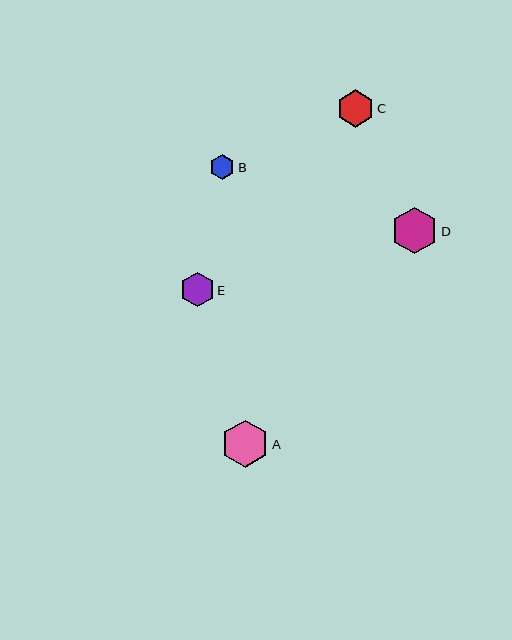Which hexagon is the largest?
Hexagon A is the largest with a size of approximately 48 pixels.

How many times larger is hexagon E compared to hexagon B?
Hexagon E is approximately 1.4 times the size of hexagon B.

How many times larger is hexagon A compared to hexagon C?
Hexagon A is approximately 1.3 times the size of hexagon C.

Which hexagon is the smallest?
Hexagon B is the smallest with a size of approximately 25 pixels.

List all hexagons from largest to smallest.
From largest to smallest: A, D, C, E, B.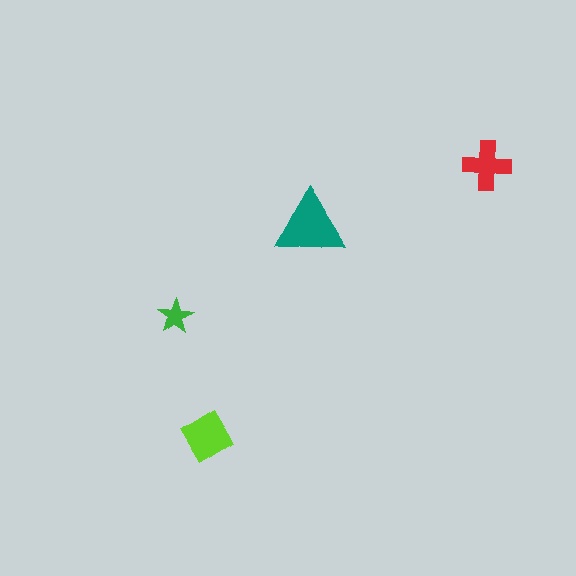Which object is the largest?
The teal triangle.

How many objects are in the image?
There are 4 objects in the image.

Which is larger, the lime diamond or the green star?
The lime diamond.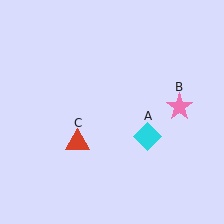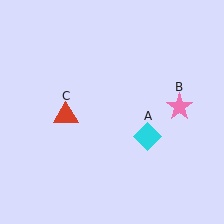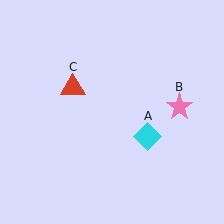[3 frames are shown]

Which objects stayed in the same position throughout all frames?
Cyan diamond (object A) and pink star (object B) remained stationary.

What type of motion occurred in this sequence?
The red triangle (object C) rotated clockwise around the center of the scene.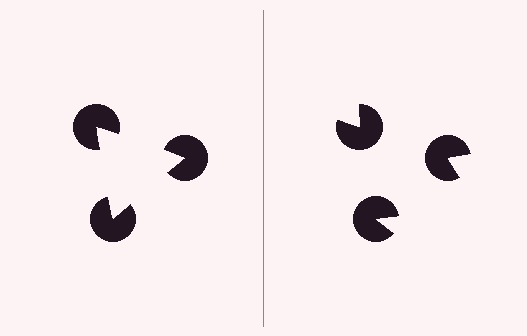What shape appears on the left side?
An illusory triangle.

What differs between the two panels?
The pac-man discs are positioned identically on both sides; only the wedge orientations differ. On the left they align to a triangle; on the right they are misaligned.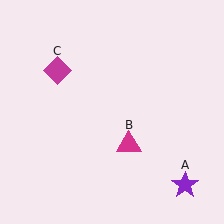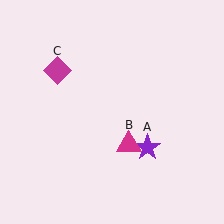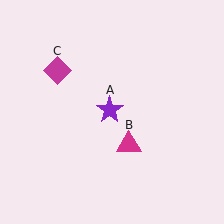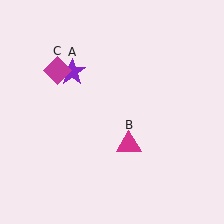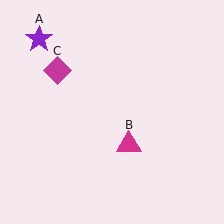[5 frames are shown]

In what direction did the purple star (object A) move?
The purple star (object A) moved up and to the left.